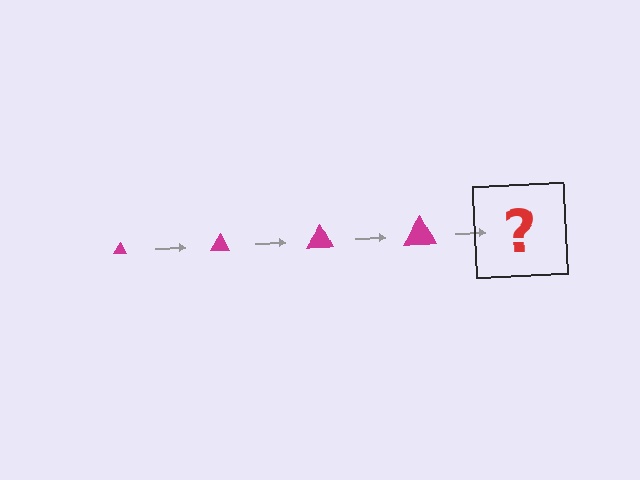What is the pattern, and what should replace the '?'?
The pattern is that the triangle gets progressively larger each step. The '?' should be a magenta triangle, larger than the previous one.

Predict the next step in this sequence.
The next step is a magenta triangle, larger than the previous one.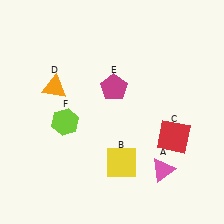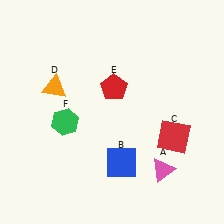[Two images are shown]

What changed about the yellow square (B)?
In Image 1, B is yellow. In Image 2, it changed to blue.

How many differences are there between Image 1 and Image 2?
There are 3 differences between the two images.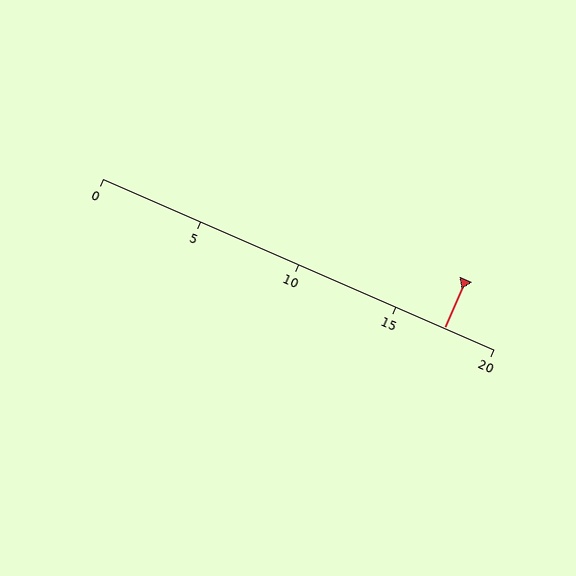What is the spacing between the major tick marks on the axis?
The major ticks are spaced 5 apart.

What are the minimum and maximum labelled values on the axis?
The axis runs from 0 to 20.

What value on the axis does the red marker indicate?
The marker indicates approximately 17.5.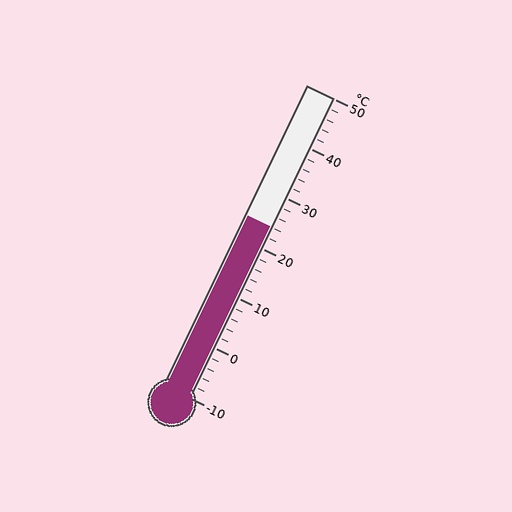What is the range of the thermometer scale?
The thermometer scale ranges from -10°C to 50°C.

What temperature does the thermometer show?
The thermometer shows approximately 24°C.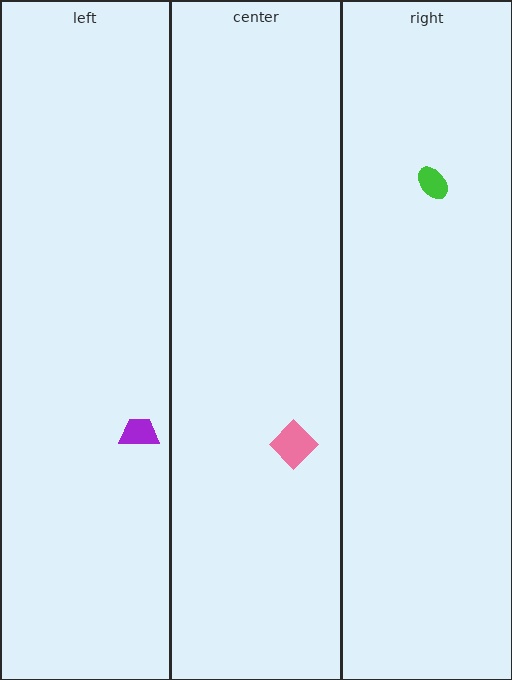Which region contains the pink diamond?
The center region.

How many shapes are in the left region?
1.